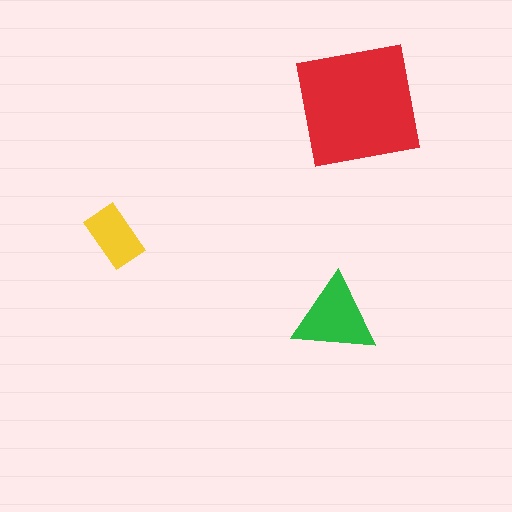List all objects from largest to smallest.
The red square, the green triangle, the yellow rectangle.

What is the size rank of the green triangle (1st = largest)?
2nd.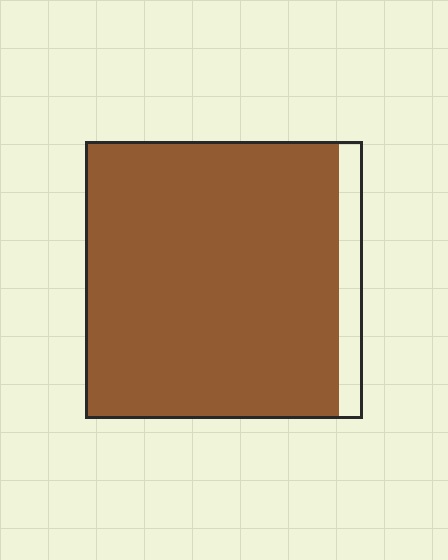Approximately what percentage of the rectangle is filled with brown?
Approximately 90%.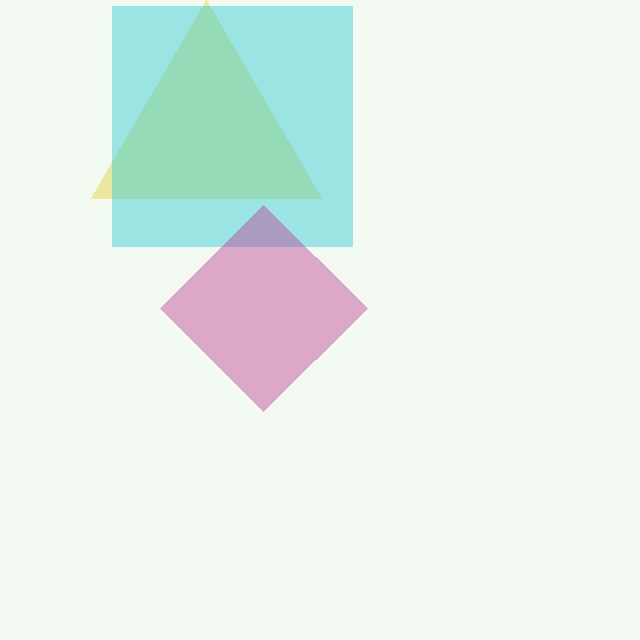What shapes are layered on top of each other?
The layered shapes are: a yellow triangle, a cyan square, a magenta diamond.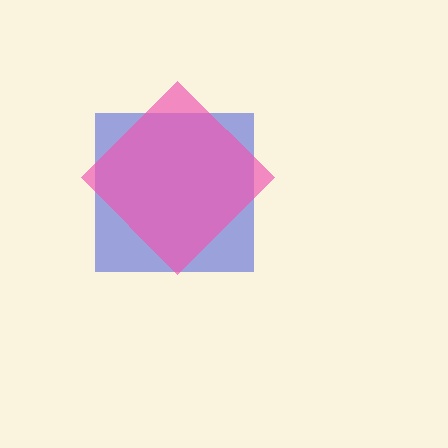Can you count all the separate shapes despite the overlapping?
Yes, there are 2 separate shapes.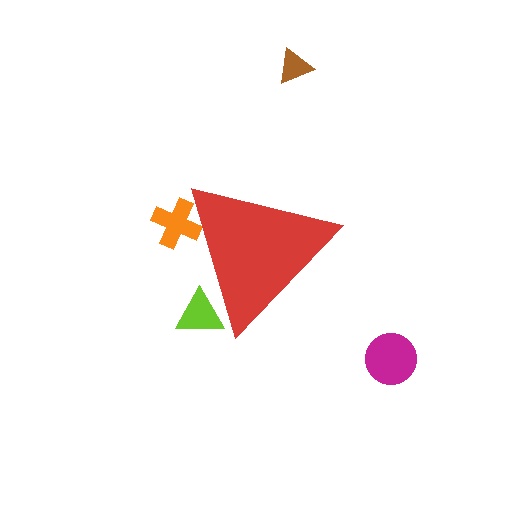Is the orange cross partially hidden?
Yes, the orange cross is partially hidden behind the red triangle.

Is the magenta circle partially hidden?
No, the magenta circle is fully visible.